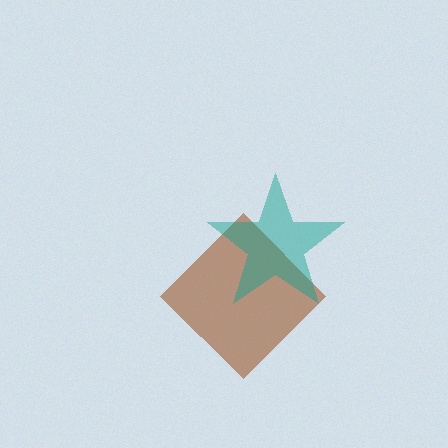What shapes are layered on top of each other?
The layered shapes are: a brown diamond, a teal star.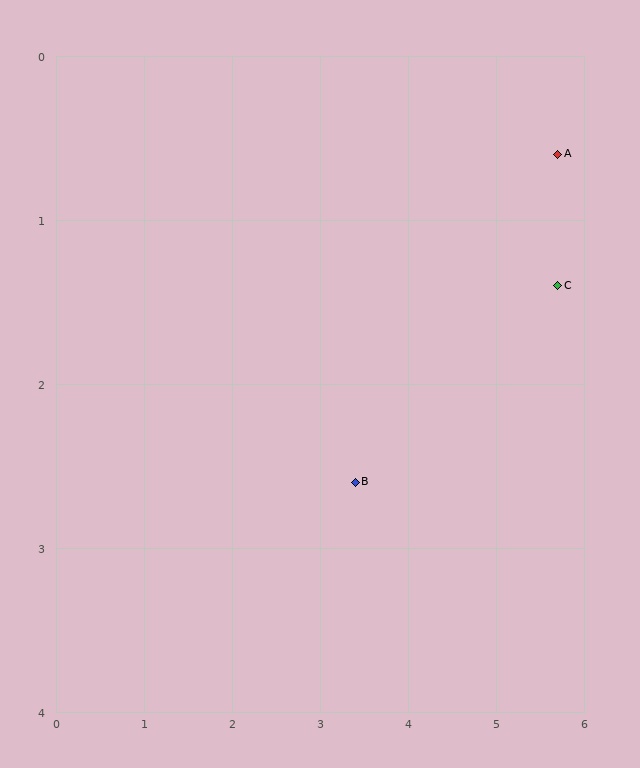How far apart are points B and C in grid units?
Points B and C are about 2.6 grid units apart.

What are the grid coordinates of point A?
Point A is at approximately (5.7, 0.6).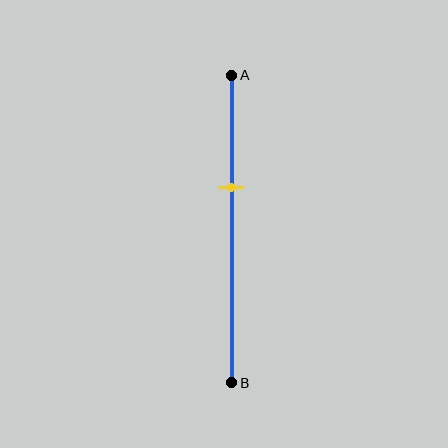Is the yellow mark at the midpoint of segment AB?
No, the mark is at about 35% from A, not at the 50% midpoint.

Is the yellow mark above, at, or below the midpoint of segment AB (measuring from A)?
The yellow mark is above the midpoint of segment AB.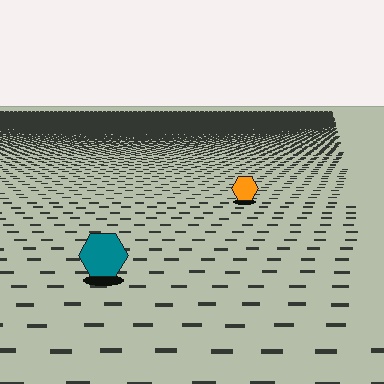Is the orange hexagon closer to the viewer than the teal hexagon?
No. The teal hexagon is closer — you can tell from the texture gradient: the ground texture is coarser near it.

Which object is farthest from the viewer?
The orange hexagon is farthest from the viewer. It appears smaller and the ground texture around it is denser.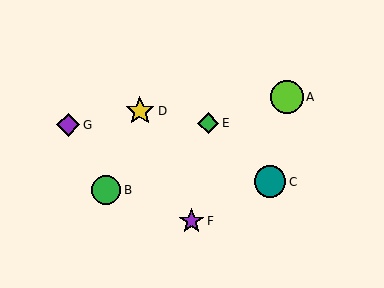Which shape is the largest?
The lime circle (labeled A) is the largest.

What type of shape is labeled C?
Shape C is a teal circle.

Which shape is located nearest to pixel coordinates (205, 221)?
The purple star (labeled F) at (191, 221) is nearest to that location.